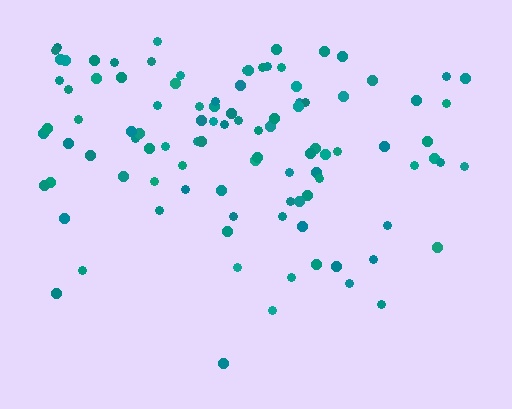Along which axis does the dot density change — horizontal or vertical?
Vertical.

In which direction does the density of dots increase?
From bottom to top, with the top side densest.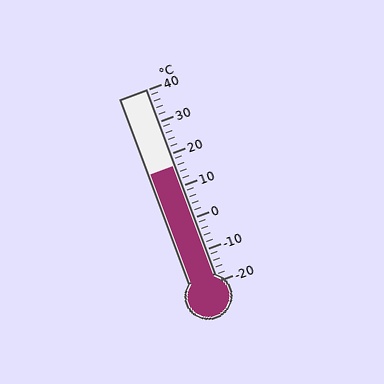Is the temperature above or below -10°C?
The temperature is above -10°C.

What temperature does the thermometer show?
The thermometer shows approximately 16°C.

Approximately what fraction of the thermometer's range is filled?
The thermometer is filled to approximately 60% of its range.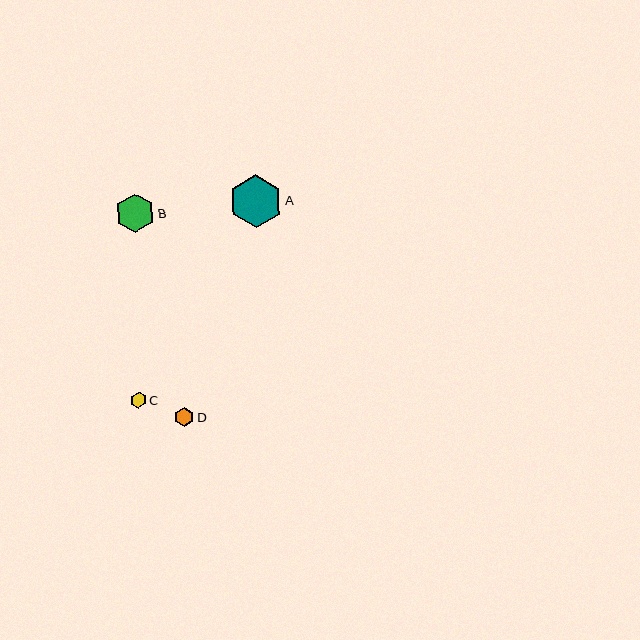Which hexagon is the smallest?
Hexagon C is the smallest with a size of approximately 16 pixels.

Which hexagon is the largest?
Hexagon A is the largest with a size of approximately 53 pixels.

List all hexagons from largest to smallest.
From largest to smallest: A, B, D, C.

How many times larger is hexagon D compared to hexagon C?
Hexagon D is approximately 1.2 times the size of hexagon C.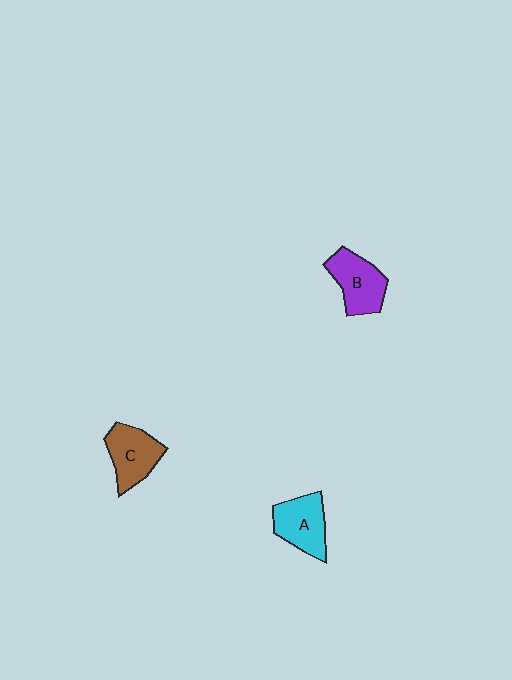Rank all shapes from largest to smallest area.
From largest to smallest: B (purple), C (brown), A (cyan).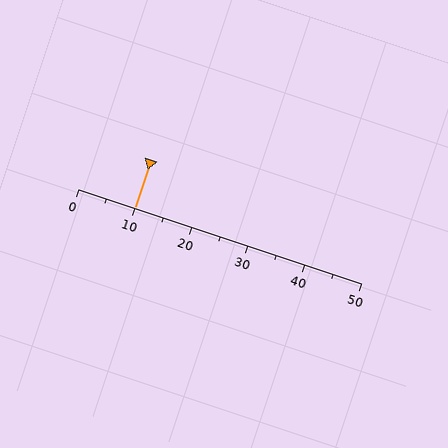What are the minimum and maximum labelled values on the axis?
The axis runs from 0 to 50.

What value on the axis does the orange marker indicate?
The marker indicates approximately 10.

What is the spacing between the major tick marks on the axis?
The major ticks are spaced 10 apart.